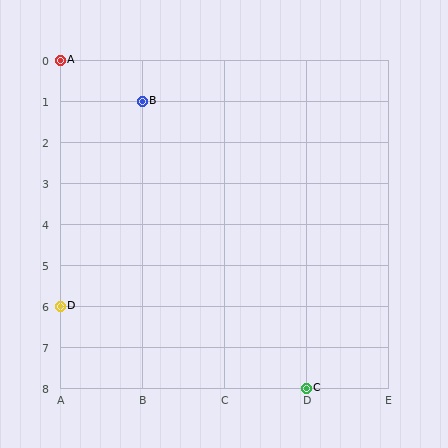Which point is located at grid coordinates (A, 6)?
Point D is at (A, 6).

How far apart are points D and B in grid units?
Points D and B are 1 column and 5 rows apart (about 5.1 grid units diagonally).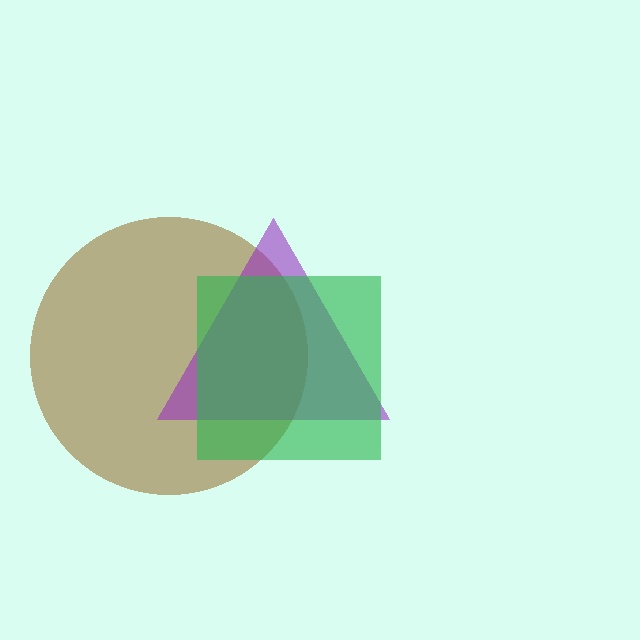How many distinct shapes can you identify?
There are 3 distinct shapes: a brown circle, a purple triangle, a green square.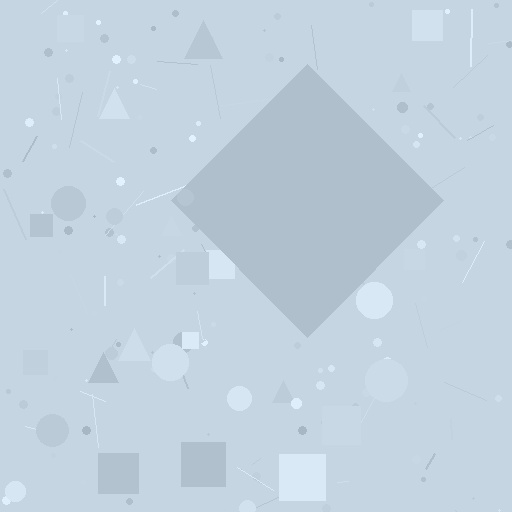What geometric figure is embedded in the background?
A diamond is embedded in the background.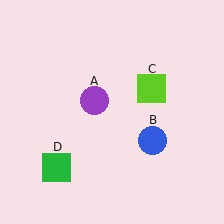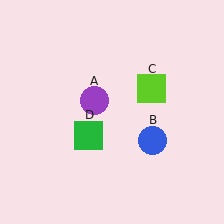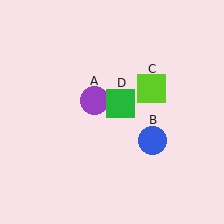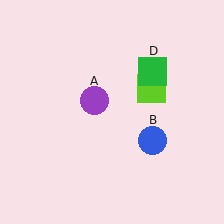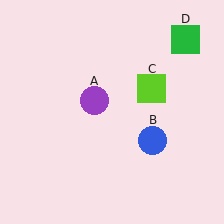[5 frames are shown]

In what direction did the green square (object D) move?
The green square (object D) moved up and to the right.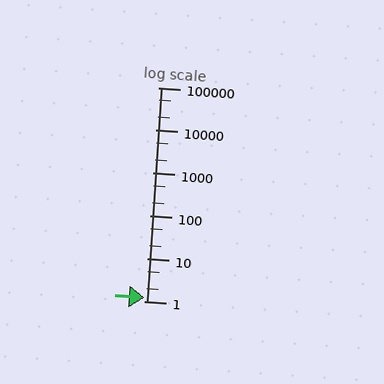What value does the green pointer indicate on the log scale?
The pointer indicates approximately 1.2.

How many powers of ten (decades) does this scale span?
The scale spans 5 decades, from 1 to 100000.